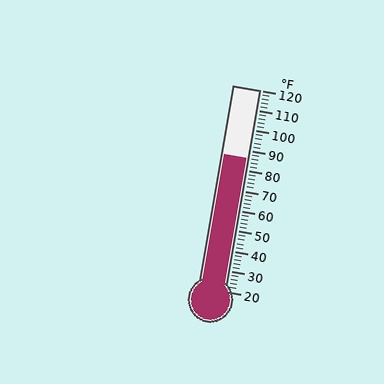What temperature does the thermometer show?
The thermometer shows approximately 86°F.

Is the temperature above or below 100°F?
The temperature is below 100°F.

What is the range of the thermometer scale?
The thermometer scale ranges from 20°F to 120°F.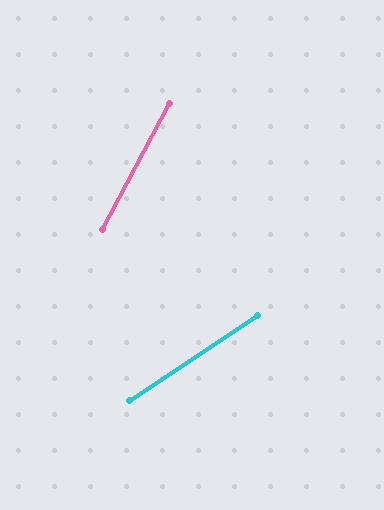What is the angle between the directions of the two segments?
Approximately 28 degrees.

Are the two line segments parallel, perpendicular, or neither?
Neither parallel nor perpendicular — they differ by about 28°.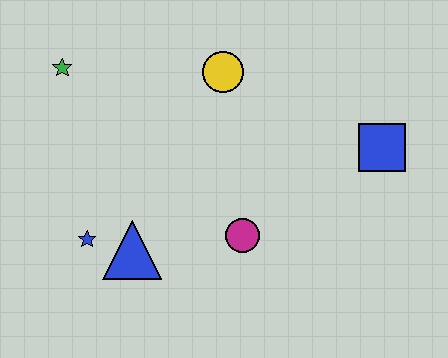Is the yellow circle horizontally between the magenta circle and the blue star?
Yes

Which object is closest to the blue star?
The blue triangle is closest to the blue star.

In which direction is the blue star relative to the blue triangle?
The blue star is to the left of the blue triangle.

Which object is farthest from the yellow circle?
The blue star is farthest from the yellow circle.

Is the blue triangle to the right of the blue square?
No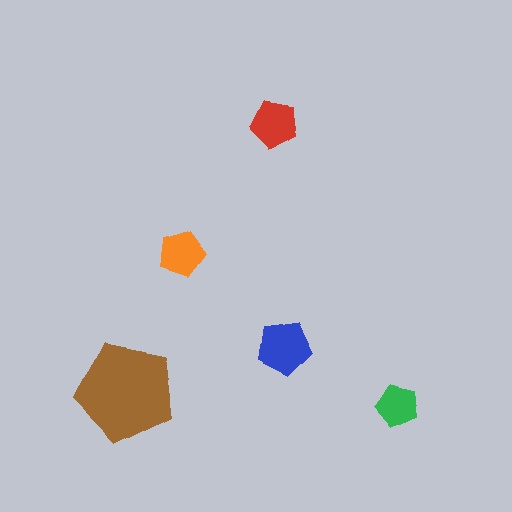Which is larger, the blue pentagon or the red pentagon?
The blue one.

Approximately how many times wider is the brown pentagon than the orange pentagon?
About 2 times wider.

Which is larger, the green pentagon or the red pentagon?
The red one.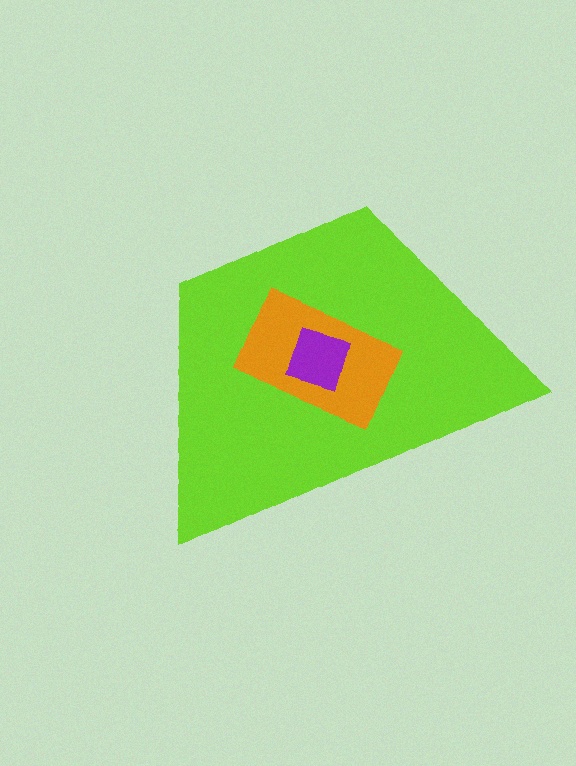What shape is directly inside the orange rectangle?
The purple square.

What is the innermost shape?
The purple square.